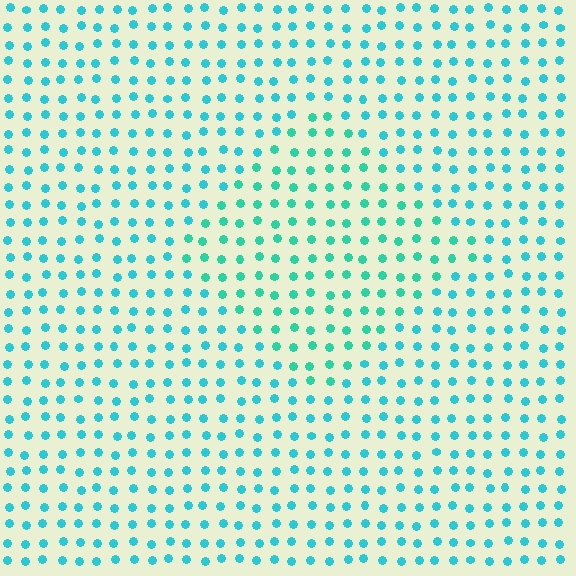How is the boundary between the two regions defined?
The boundary is defined purely by a slight shift in hue (about 21 degrees). Spacing, size, and orientation are identical on both sides.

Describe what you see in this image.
The image is filled with small cyan elements in a uniform arrangement. A diamond-shaped region is visible where the elements are tinted to a slightly different hue, forming a subtle color boundary.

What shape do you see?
I see a diamond.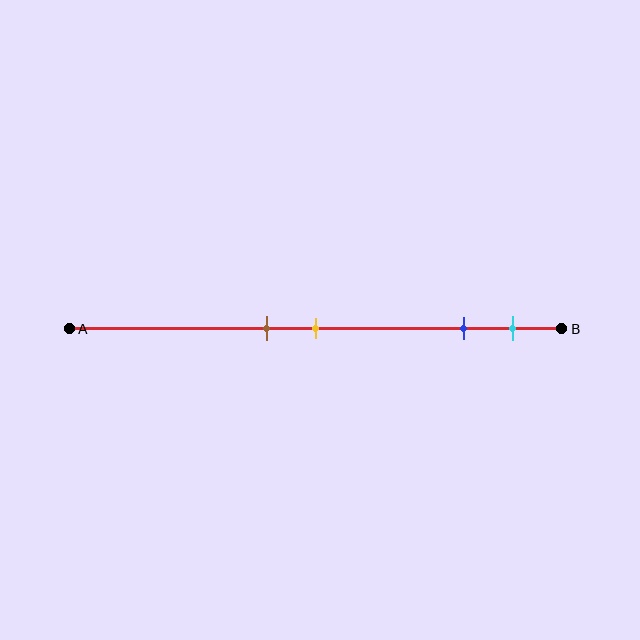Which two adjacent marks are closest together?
The brown and yellow marks are the closest adjacent pair.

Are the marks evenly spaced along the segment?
No, the marks are not evenly spaced.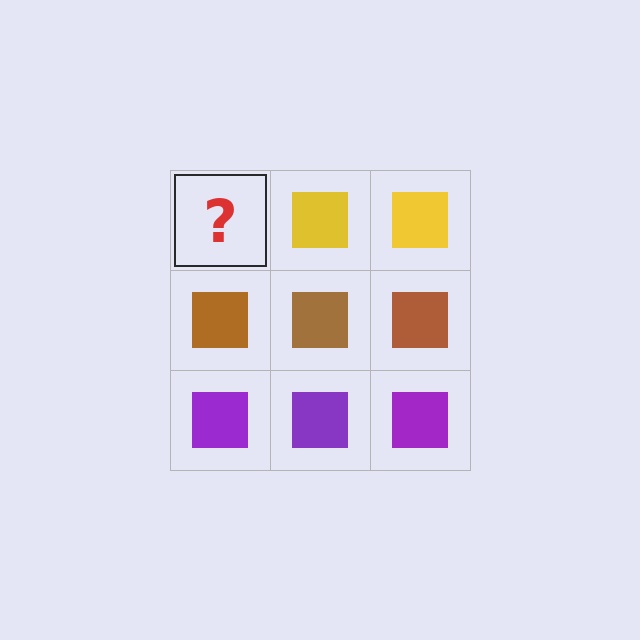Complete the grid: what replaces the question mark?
The question mark should be replaced with a yellow square.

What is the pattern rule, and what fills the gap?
The rule is that each row has a consistent color. The gap should be filled with a yellow square.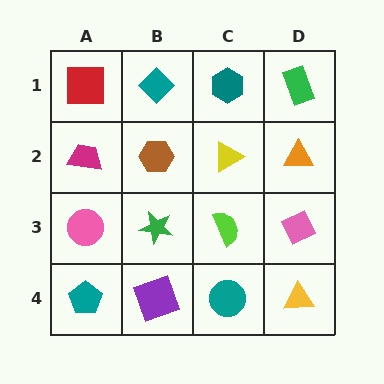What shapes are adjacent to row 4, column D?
A pink diamond (row 3, column D), a teal circle (row 4, column C).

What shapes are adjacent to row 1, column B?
A brown hexagon (row 2, column B), a red square (row 1, column A), a teal hexagon (row 1, column C).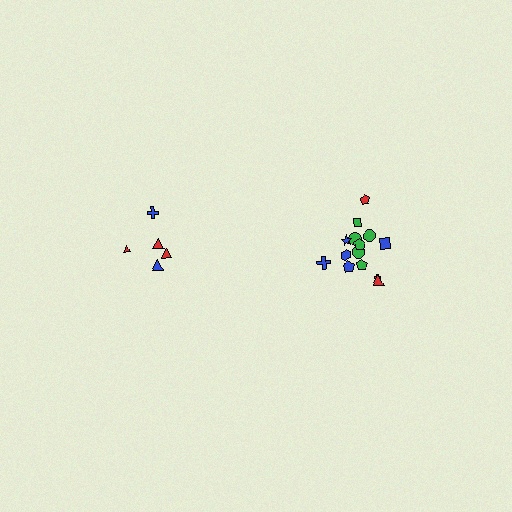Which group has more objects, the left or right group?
The right group.